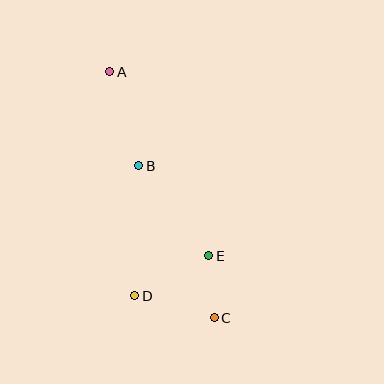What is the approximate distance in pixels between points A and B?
The distance between A and B is approximately 99 pixels.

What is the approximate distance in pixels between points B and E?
The distance between B and E is approximately 114 pixels.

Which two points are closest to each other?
Points C and E are closest to each other.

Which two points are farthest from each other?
Points A and C are farthest from each other.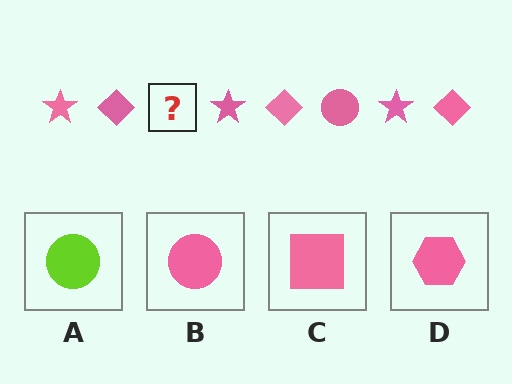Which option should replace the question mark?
Option B.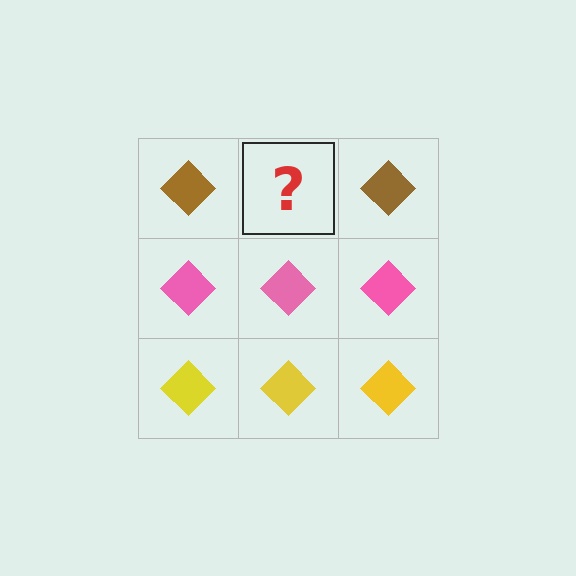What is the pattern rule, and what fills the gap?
The rule is that each row has a consistent color. The gap should be filled with a brown diamond.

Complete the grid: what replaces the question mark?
The question mark should be replaced with a brown diamond.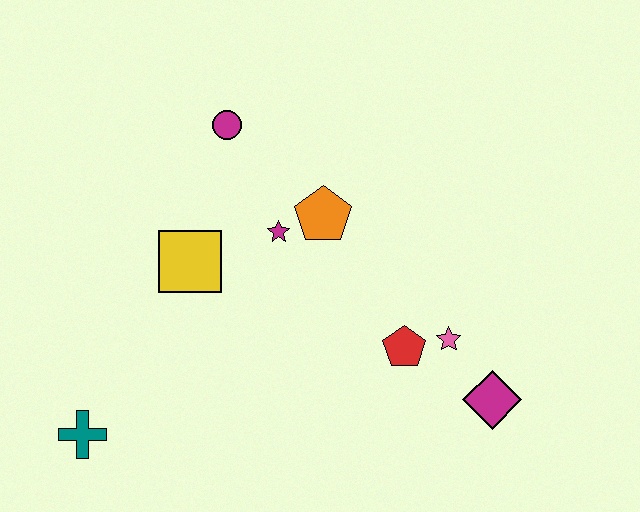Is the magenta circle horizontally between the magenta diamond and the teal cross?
Yes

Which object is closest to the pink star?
The red pentagon is closest to the pink star.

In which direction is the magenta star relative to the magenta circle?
The magenta star is below the magenta circle.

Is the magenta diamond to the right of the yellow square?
Yes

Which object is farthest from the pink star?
The teal cross is farthest from the pink star.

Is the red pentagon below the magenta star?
Yes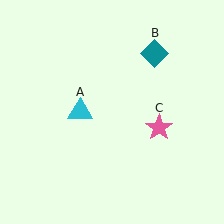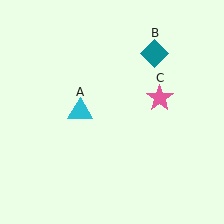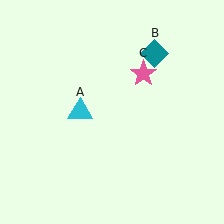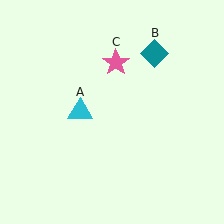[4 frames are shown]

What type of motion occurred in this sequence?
The pink star (object C) rotated counterclockwise around the center of the scene.